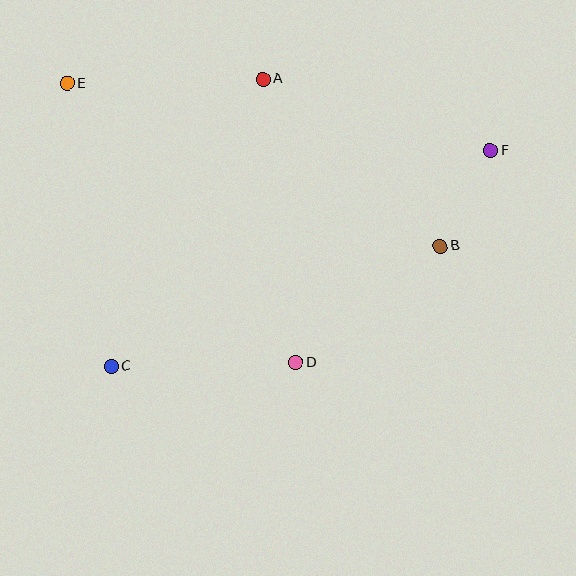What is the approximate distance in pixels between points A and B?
The distance between A and B is approximately 244 pixels.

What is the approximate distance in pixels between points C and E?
The distance between C and E is approximately 286 pixels.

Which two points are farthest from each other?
Points C and F are farthest from each other.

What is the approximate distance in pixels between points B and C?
The distance between B and C is approximately 350 pixels.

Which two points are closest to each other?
Points B and F are closest to each other.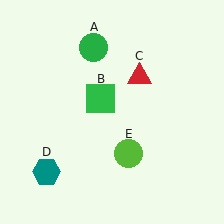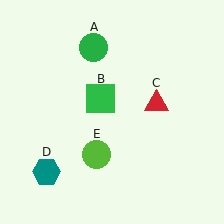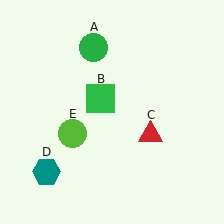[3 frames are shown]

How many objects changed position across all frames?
2 objects changed position: red triangle (object C), lime circle (object E).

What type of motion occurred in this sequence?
The red triangle (object C), lime circle (object E) rotated clockwise around the center of the scene.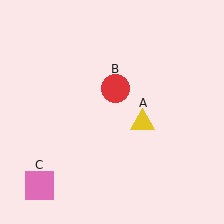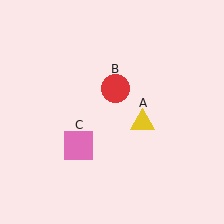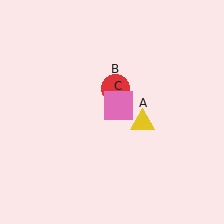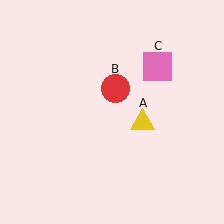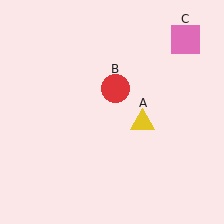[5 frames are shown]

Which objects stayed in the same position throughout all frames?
Yellow triangle (object A) and red circle (object B) remained stationary.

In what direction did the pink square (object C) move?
The pink square (object C) moved up and to the right.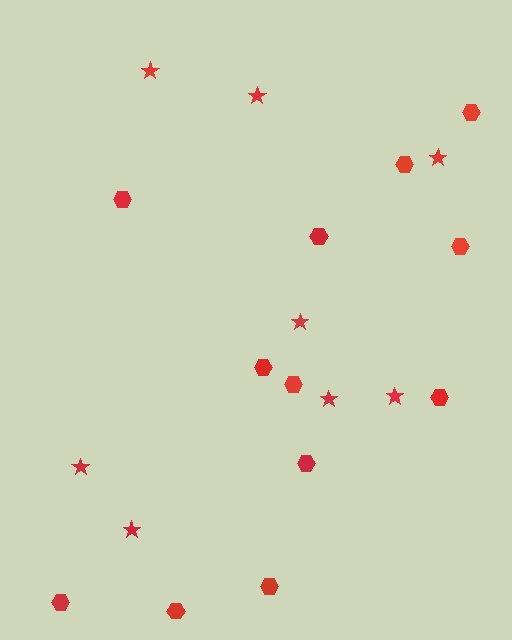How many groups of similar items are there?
There are 2 groups: one group of hexagons (12) and one group of stars (8).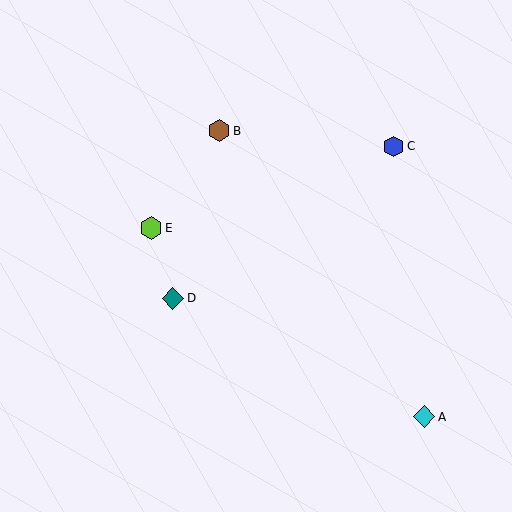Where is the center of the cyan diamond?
The center of the cyan diamond is at (424, 417).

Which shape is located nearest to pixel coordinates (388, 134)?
The blue hexagon (labeled C) at (394, 146) is nearest to that location.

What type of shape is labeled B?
Shape B is a brown hexagon.